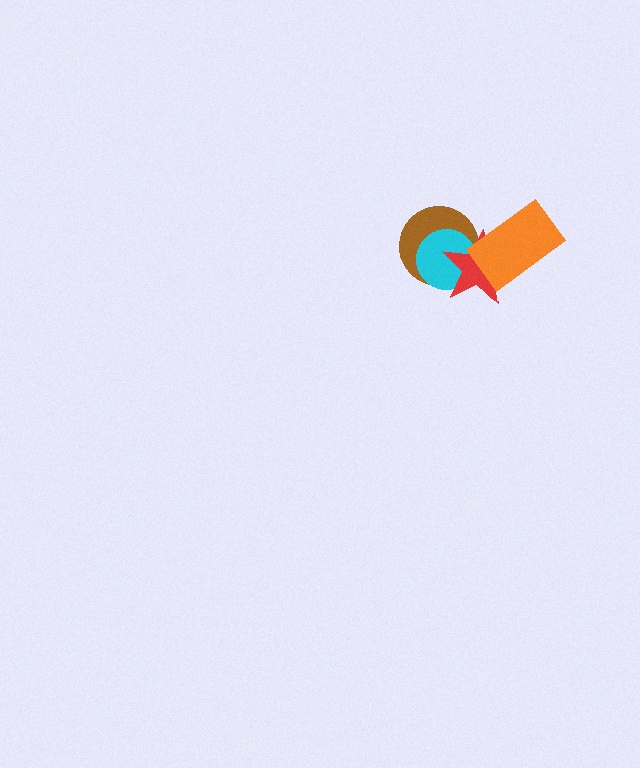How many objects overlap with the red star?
3 objects overlap with the red star.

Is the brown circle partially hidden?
Yes, it is partially covered by another shape.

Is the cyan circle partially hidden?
Yes, it is partially covered by another shape.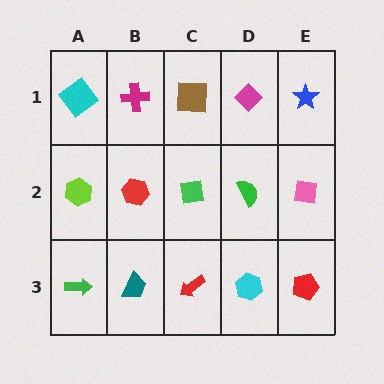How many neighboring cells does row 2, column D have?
4.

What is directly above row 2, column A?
A cyan diamond.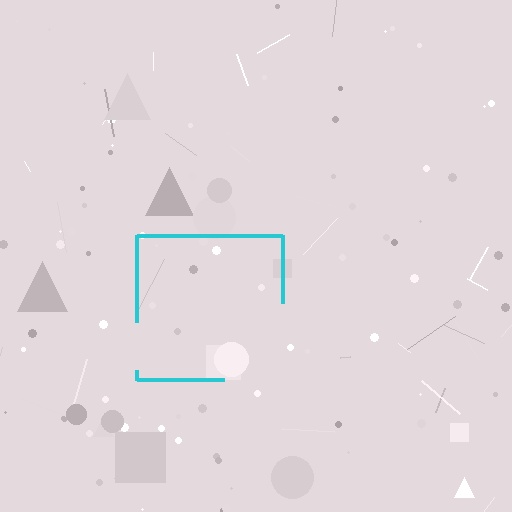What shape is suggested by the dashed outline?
The dashed outline suggests a square.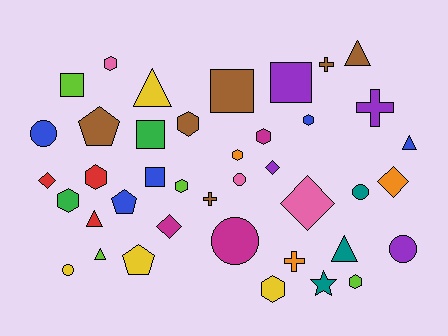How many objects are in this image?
There are 40 objects.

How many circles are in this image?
There are 6 circles.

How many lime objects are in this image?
There are 4 lime objects.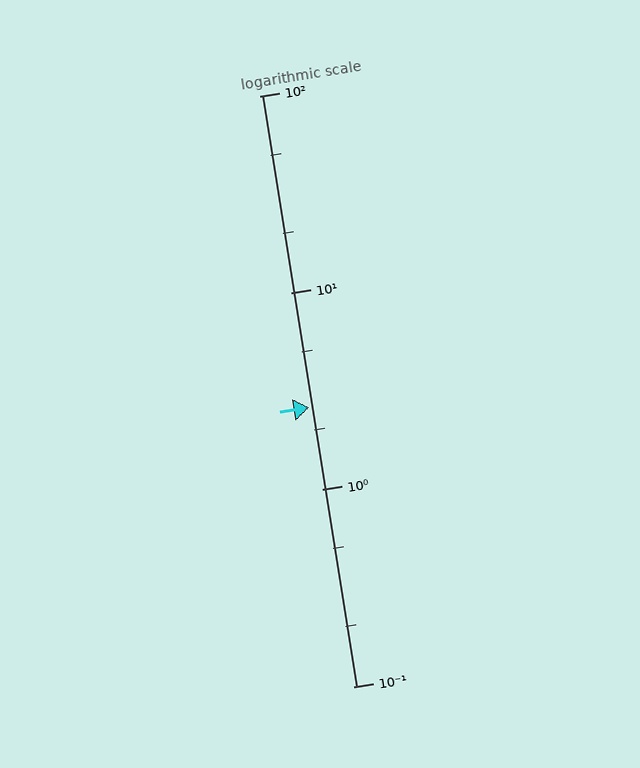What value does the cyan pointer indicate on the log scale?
The pointer indicates approximately 2.6.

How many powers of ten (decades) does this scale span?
The scale spans 3 decades, from 0.1 to 100.